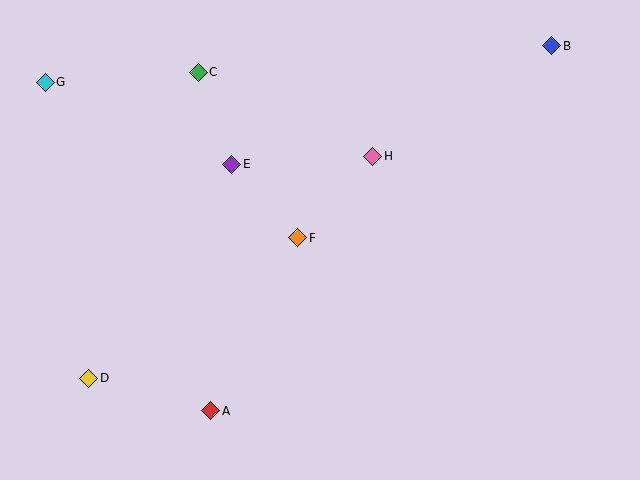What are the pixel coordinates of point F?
Point F is at (298, 238).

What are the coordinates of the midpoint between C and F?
The midpoint between C and F is at (248, 155).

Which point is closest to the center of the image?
Point F at (298, 238) is closest to the center.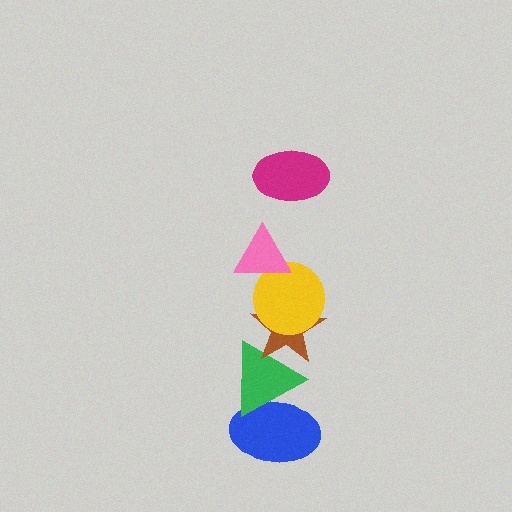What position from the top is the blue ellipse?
The blue ellipse is 6th from the top.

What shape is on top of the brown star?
The yellow circle is on top of the brown star.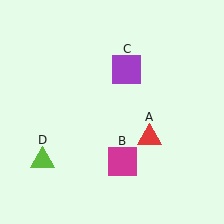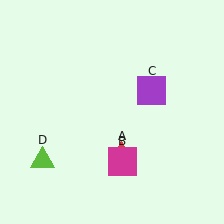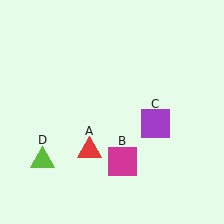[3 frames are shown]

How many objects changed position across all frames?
2 objects changed position: red triangle (object A), purple square (object C).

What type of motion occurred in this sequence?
The red triangle (object A), purple square (object C) rotated clockwise around the center of the scene.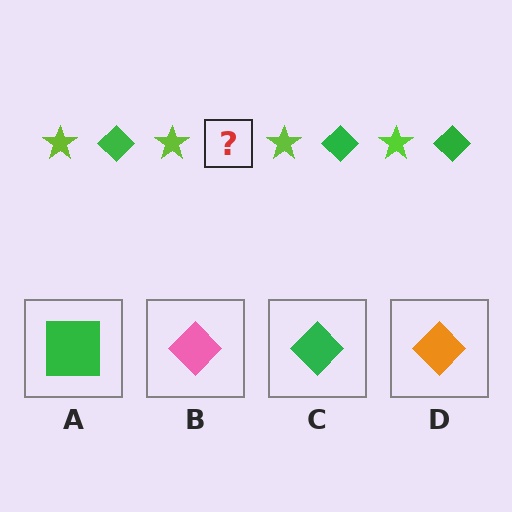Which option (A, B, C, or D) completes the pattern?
C.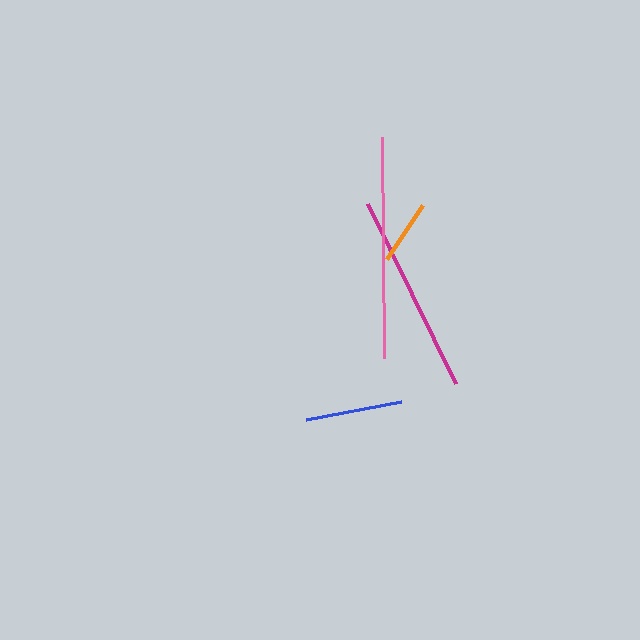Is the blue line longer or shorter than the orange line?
The blue line is longer than the orange line.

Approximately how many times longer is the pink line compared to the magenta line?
The pink line is approximately 1.1 times the length of the magenta line.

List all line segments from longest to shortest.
From longest to shortest: pink, magenta, blue, orange.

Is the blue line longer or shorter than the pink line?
The pink line is longer than the blue line.